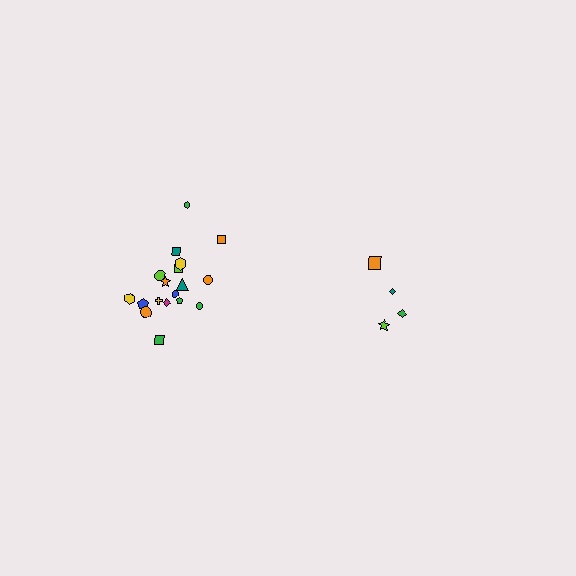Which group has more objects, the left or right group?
The left group.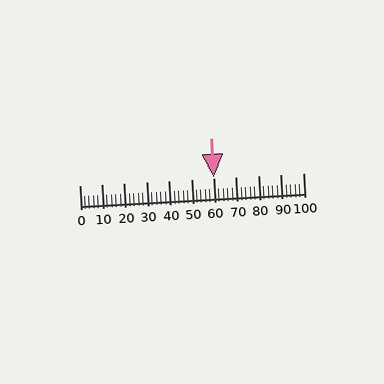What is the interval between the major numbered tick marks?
The major tick marks are spaced 10 units apart.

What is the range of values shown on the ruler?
The ruler shows values from 0 to 100.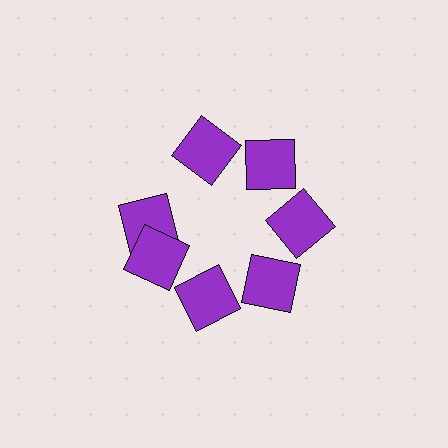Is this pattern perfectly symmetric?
No. The 7 purple squares are arranged in a ring, but one element near the 10 o'clock position is rotated out of alignment along the ring, breaking the 7-fold rotational symmetry.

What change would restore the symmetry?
The symmetry would be restored by rotating it back into even spacing with its neighbors so that all 7 squares sit at equal angles and equal distance from the center.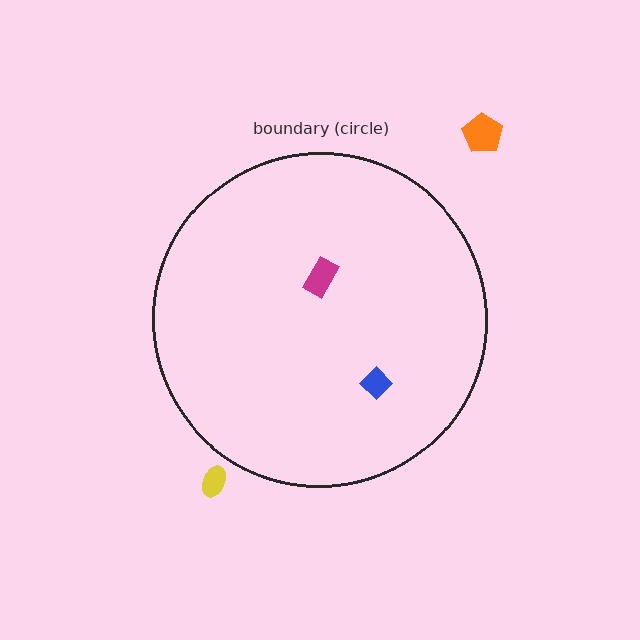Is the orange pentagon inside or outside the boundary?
Outside.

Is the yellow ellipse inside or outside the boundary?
Outside.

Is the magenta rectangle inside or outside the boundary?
Inside.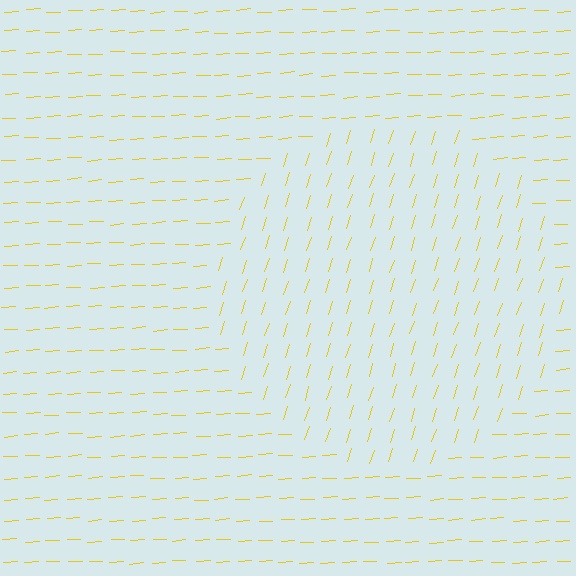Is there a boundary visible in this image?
Yes, there is a texture boundary formed by a change in line orientation.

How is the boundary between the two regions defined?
The boundary is defined purely by a change in line orientation (approximately 68 degrees difference). All lines are the same color and thickness.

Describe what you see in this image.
The image is filled with small yellow line segments. A circle region in the image has lines oriented differently from the surrounding lines, creating a visible texture boundary.